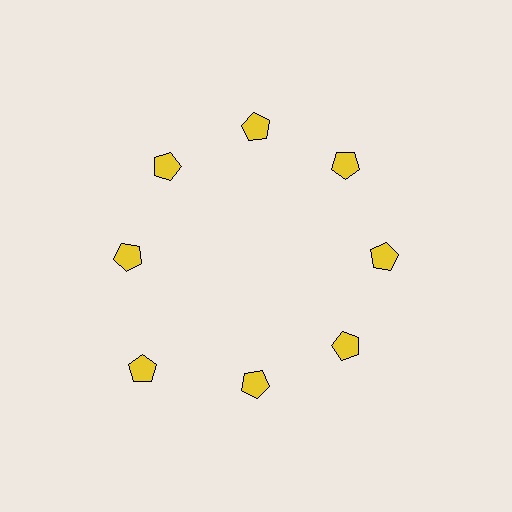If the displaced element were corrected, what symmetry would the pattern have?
It would have 8-fold rotational symmetry — the pattern would map onto itself every 45 degrees.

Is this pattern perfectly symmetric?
No. The 8 yellow pentagons are arranged in a ring, but one element near the 8 o'clock position is pushed outward from the center, breaking the 8-fold rotational symmetry.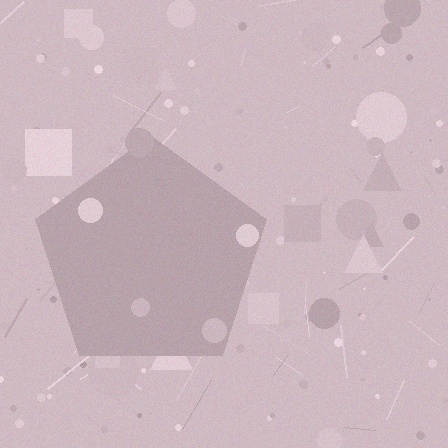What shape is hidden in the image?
A pentagon is hidden in the image.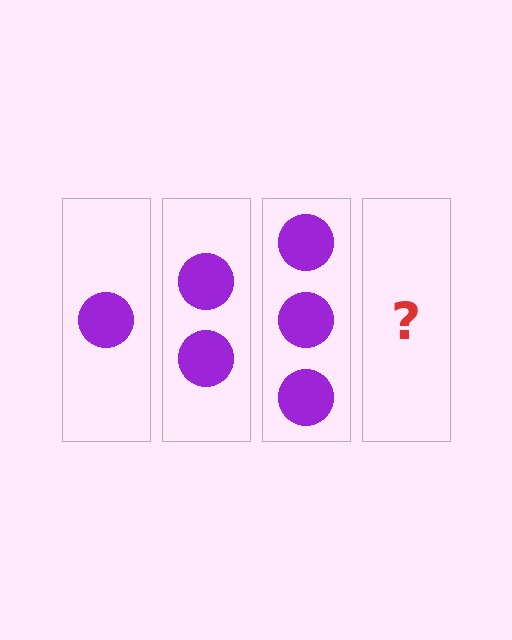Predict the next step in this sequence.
The next step is 4 circles.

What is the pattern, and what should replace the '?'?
The pattern is that each step adds one more circle. The '?' should be 4 circles.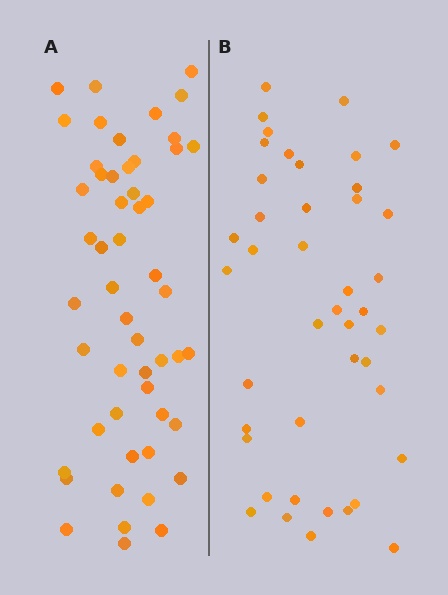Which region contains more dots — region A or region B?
Region A (the left region) has more dots.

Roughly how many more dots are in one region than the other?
Region A has roughly 8 or so more dots than region B.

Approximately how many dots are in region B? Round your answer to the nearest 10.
About 40 dots. (The exact count is 43, which rounds to 40.)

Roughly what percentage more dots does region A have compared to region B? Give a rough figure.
About 20% more.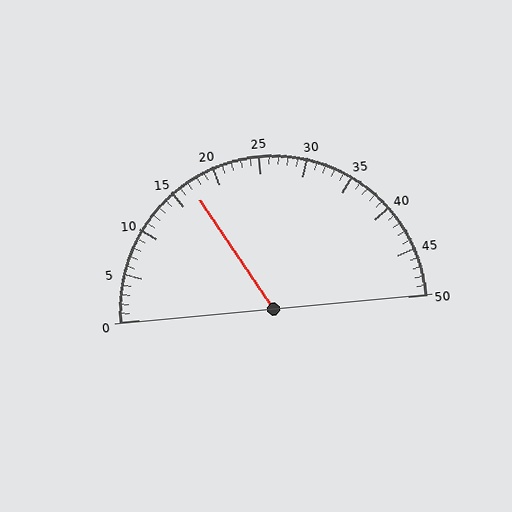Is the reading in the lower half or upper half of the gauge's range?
The reading is in the lower half of the range (0 to 50).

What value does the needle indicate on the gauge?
The needle indicates approximately 17.